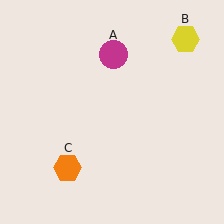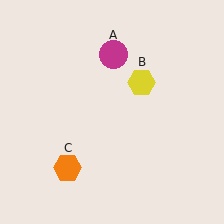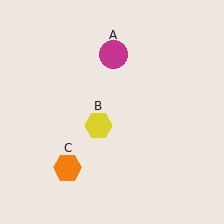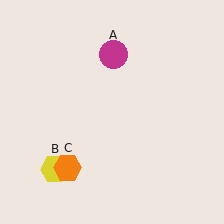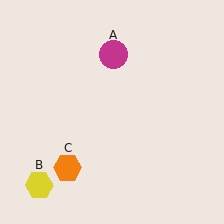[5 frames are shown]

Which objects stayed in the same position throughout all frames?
Magenta circle (object A) and orange hexagon (object C) remained stationary.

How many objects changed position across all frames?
1 object changed position: yellow hexagon (object B).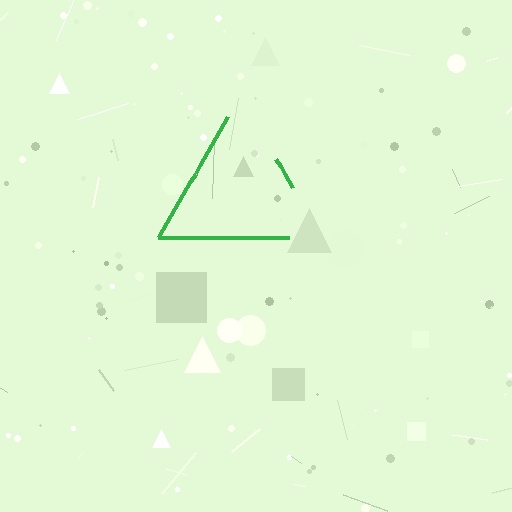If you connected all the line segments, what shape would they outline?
They would outline a triangle.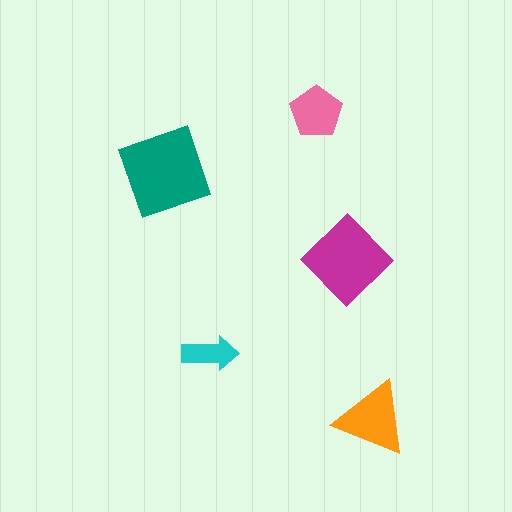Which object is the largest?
The teal diamond.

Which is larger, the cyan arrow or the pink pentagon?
The pink pentagon.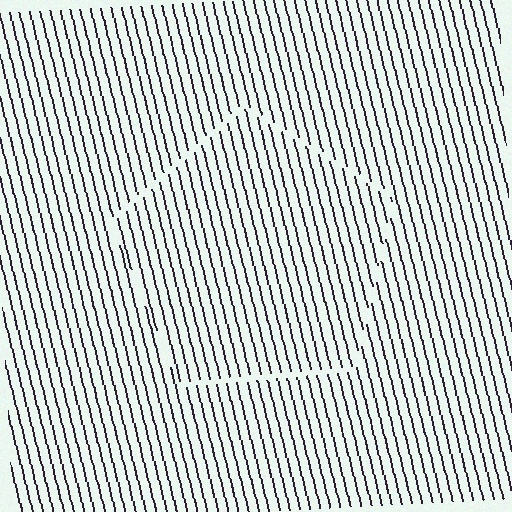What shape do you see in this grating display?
An illusory pentagon. The interior of the shape contains the same grating, shifted by half a period — the contour is defined by the phase discontinuity where line-ends from the inner and outer gratings abut.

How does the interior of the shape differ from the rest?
The interior of the shape contains the same grating, shifted by half a period — the contour is defined by the phase discontinuity where line-ends from the inner and outer gratings abut.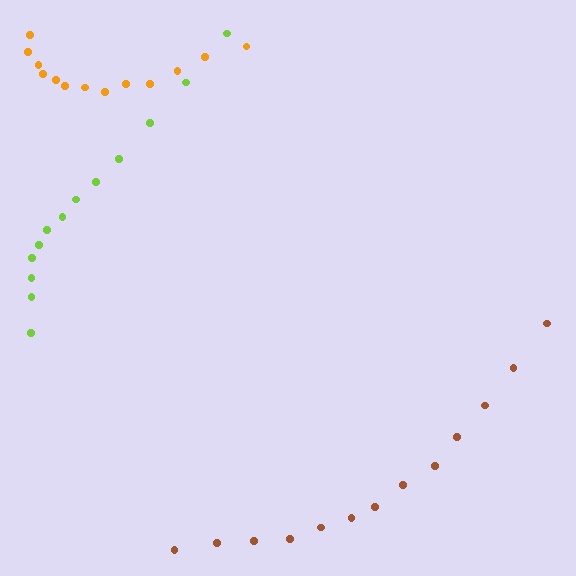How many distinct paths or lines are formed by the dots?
There are 3 distinct paths.